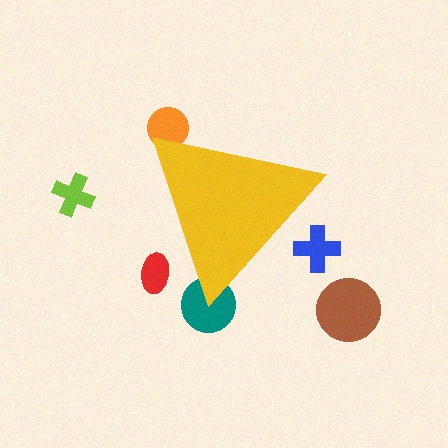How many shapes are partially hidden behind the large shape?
4 shapes are partially hidden.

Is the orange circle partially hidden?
Yes, the orange circle is partially hidden behind the yellow triangle.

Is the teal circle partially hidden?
Yes, the teal circle is partially hidden behind the yellow triangle.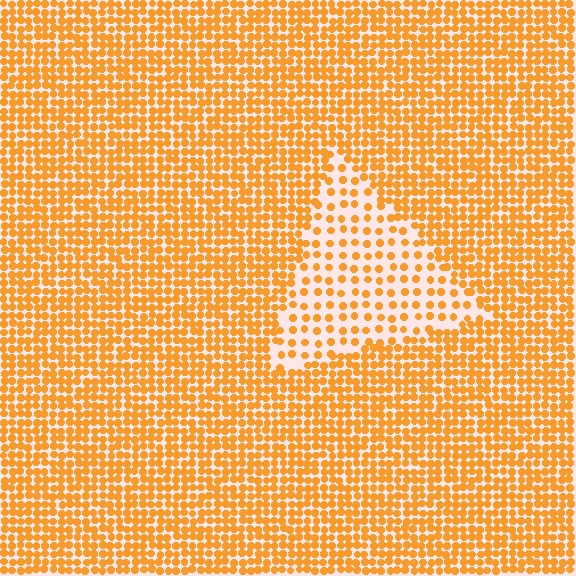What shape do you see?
I see a triangle.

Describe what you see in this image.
The image contains small orange elements arranged at two different densities. A triangle-shaped region is visible where the elements are less densely packed than the surrounding area.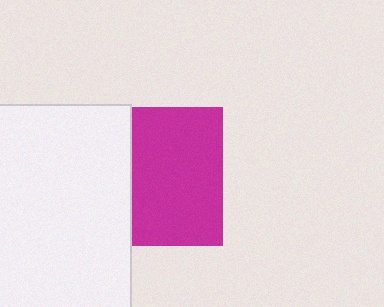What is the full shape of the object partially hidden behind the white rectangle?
The partially hidden object is a magenta square.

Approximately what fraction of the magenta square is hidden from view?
Roughly 34% of the magenta square is hidden behind the white rectangle.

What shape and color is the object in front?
The object in front is a white rectangle.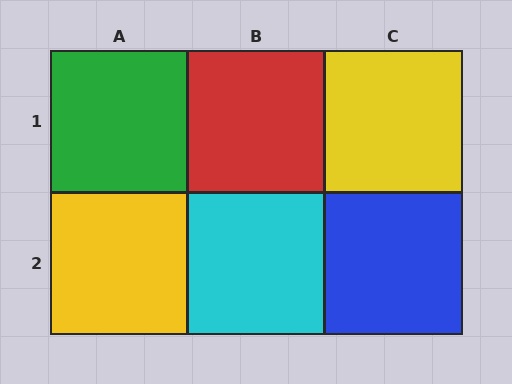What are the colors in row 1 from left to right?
Green, red, yellow.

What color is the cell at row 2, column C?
Blue.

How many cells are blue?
1 cell is blue.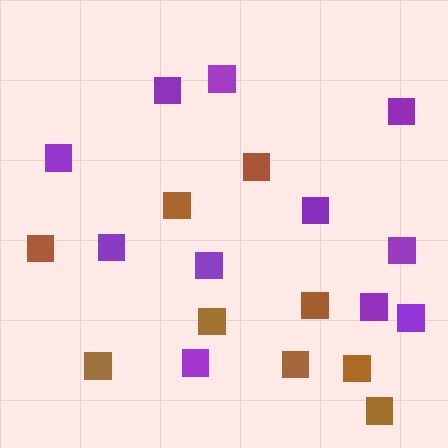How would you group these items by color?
There are 2 groups: one group of brown squares (9) and one group of purple squares (11).